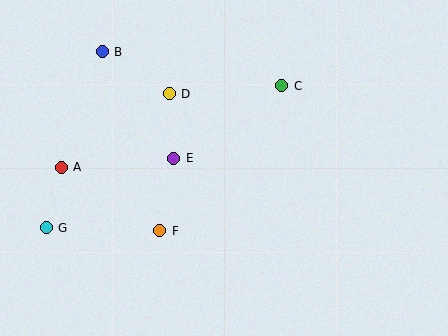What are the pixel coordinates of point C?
Point C is at (282, 86).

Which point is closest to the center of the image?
Point E at (174, 158) is closest to the center.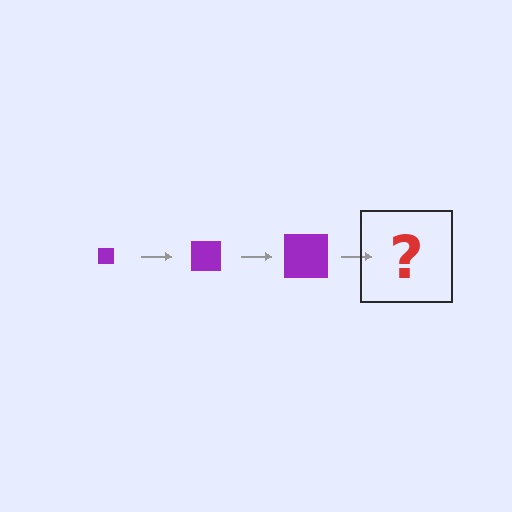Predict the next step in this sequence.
The next step is a purple square, larger than the previous one.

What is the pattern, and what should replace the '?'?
The pattern is that the square gets progressively larger each step. The '?' should be a purple square, larger than the previous one.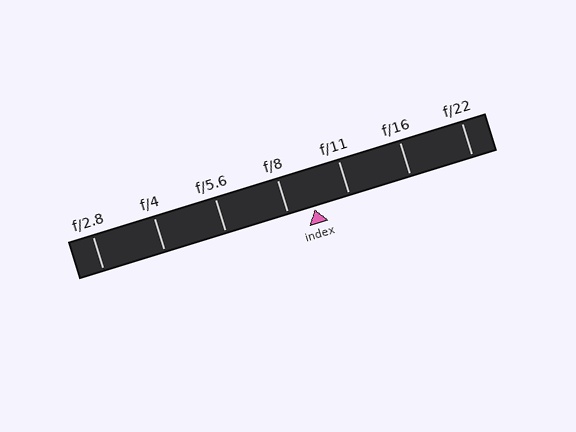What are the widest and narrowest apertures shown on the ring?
The widest aperture shown is f/2.8 and the narrowest is f/22.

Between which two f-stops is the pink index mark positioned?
The index mark is between f/8 and f/11.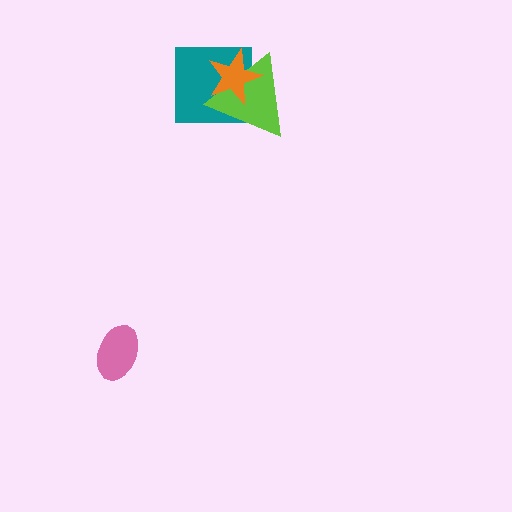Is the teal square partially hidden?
Yes, it is partially covered by another shape.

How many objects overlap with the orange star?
2 objects overlap with the orange star.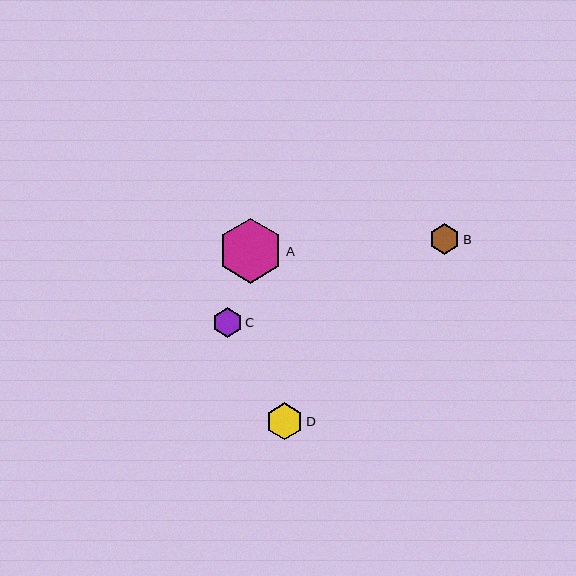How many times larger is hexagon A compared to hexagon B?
Hexagon A is approximately 2.1 times the size of hexagon B.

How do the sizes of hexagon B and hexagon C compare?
Hexagon B and hexagon C are approximately the same size.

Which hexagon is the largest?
Hexagon A is the largest with a size of approximately 65 pixels.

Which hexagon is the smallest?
Hexagon C is the smallest with a size of approximately 29 pixels.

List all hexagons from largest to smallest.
From largest to smallest: A, D, B, C.